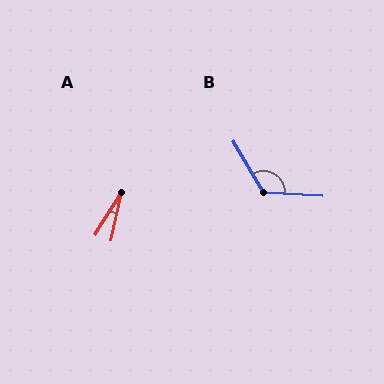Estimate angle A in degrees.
Approximately 20 degrees.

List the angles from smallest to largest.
A (20°), B (123°).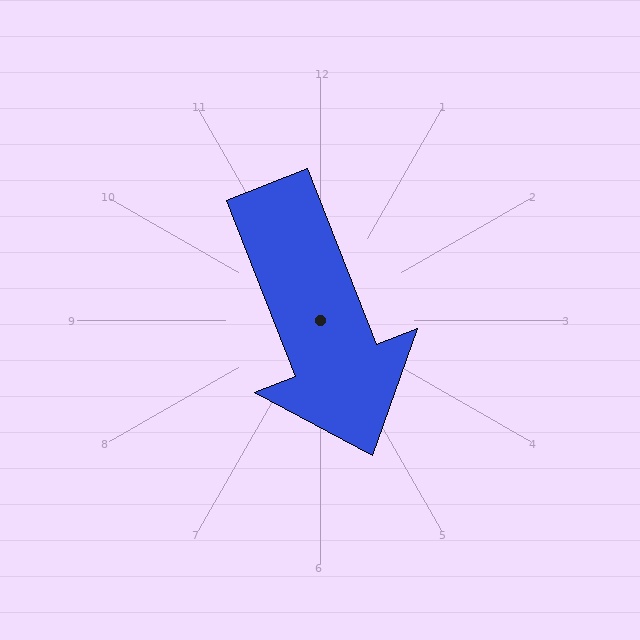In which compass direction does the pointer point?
South.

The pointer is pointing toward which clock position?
Roughly 5 o'clock.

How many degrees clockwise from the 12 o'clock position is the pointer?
Approximately 159 degrees.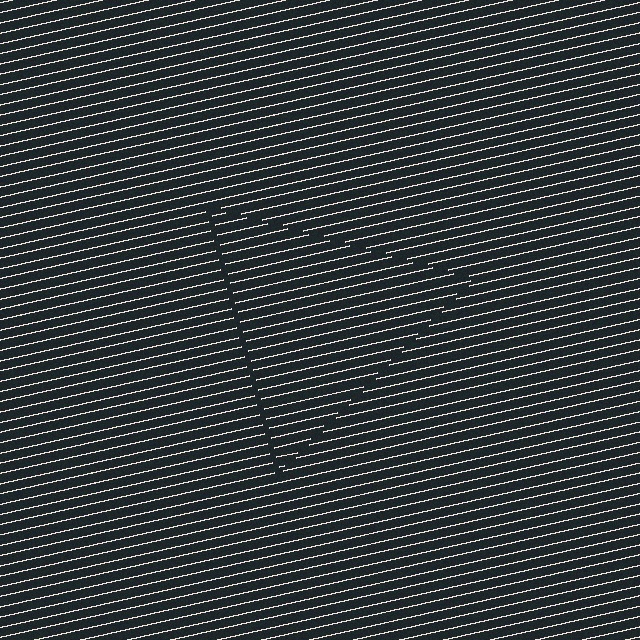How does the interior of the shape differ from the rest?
The interior of the shape contains the same grating, shifted by half a period — the contour is defined by the phase discontinuity where line-ends from the inner and outer gratings abut.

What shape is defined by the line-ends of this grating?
An illusory triangle. The interior of the shape contains the same grating, shifted by half a period — the contour is defined by the phase discontinuity where line-ends from the inner and outer gratings abut.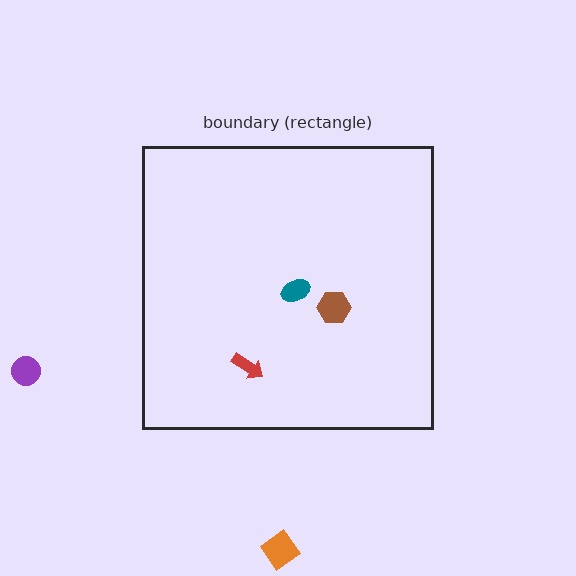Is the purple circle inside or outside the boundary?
Outside.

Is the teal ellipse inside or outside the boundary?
Inside.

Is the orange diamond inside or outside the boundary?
Outside.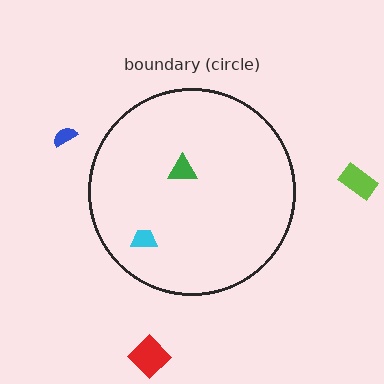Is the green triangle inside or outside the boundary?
Inside.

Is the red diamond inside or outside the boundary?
Outside.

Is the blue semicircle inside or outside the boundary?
Outside.